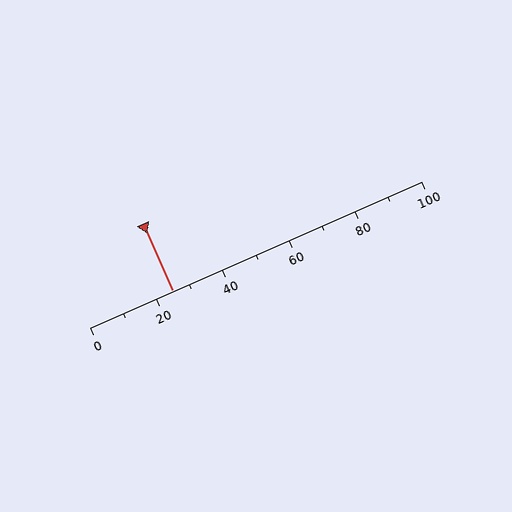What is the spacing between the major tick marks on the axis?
The major ticks are spaced 20 apart.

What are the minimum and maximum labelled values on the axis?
The axis runs from 0 to 100.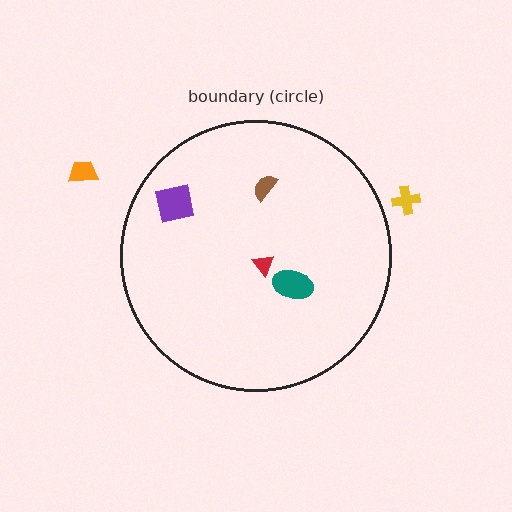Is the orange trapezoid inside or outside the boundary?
Outside.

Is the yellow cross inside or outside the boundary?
Outside.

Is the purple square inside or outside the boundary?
Inside.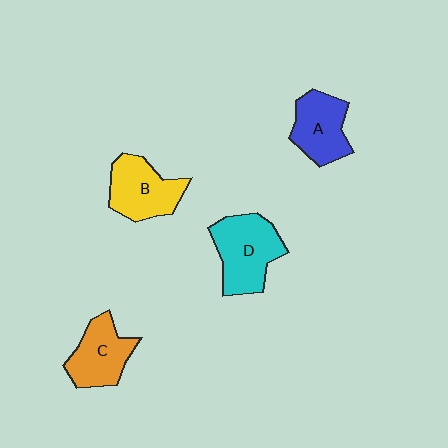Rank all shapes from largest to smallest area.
From largest to smallest: D (cyan), B (yellow), C (orange), A (blue).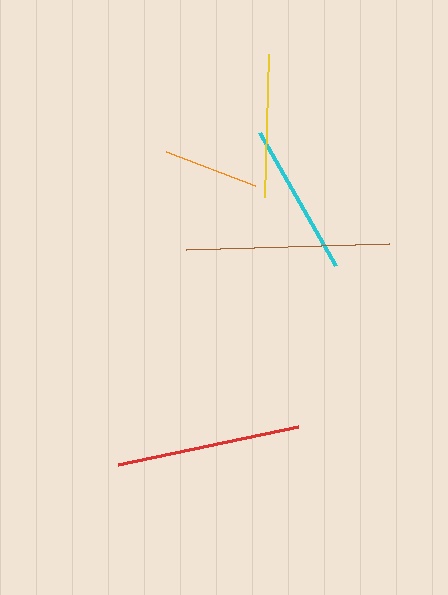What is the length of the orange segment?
The orange segment is approximately 95 pixels long.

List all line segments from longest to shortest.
From longest to shortest: brown, red, cyan, yellow, orange.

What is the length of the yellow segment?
The yellow segment is approximately 143 pixels long.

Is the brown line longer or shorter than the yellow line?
The brown line is longer than the yellow line.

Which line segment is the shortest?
The orange line is the shortest at approximately 95 pixels.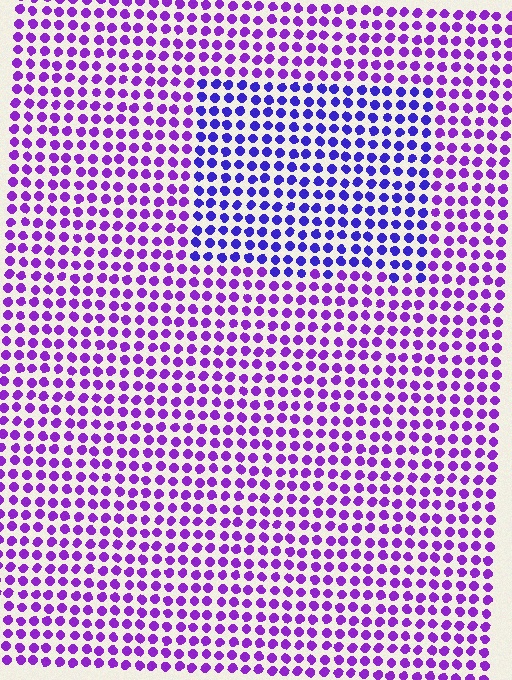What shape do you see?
I see a rectangle.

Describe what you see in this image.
The image is filled with small purple elements in a uniform arrangement. A rectangle-shaped region is visible where the elements are tinted to a slightly different hue, forming a subtle color boundary.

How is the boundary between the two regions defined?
The boundary is defined purely by a slight shift in hue (about 32 degrees). Spacing, size, and orientation are identical on both sides.